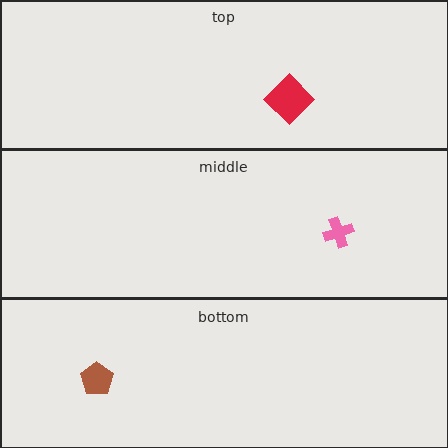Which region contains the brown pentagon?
The bottom region.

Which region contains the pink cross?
The middle region.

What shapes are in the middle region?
The pink cross.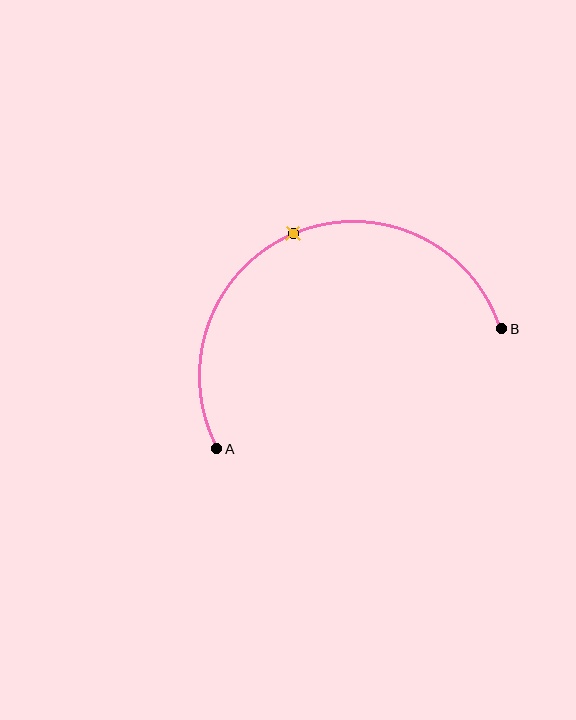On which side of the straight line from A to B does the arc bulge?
The arc bulges above the straight line connecting A and B.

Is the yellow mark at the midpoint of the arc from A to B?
Yes. The yellow mark lies on the arc at equal arc-length from both A and B — it is the arc midpoint.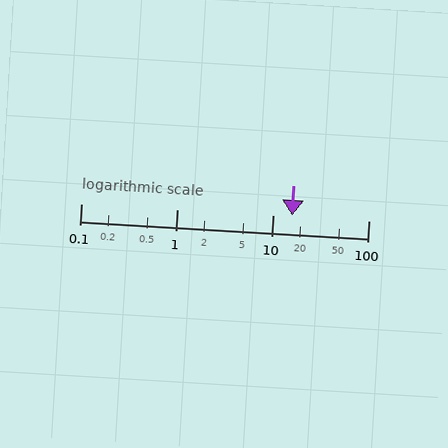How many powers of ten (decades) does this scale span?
The scale spans 3 decades, from 0.1 to 100.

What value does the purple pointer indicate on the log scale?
The pointer indicates approximately 16.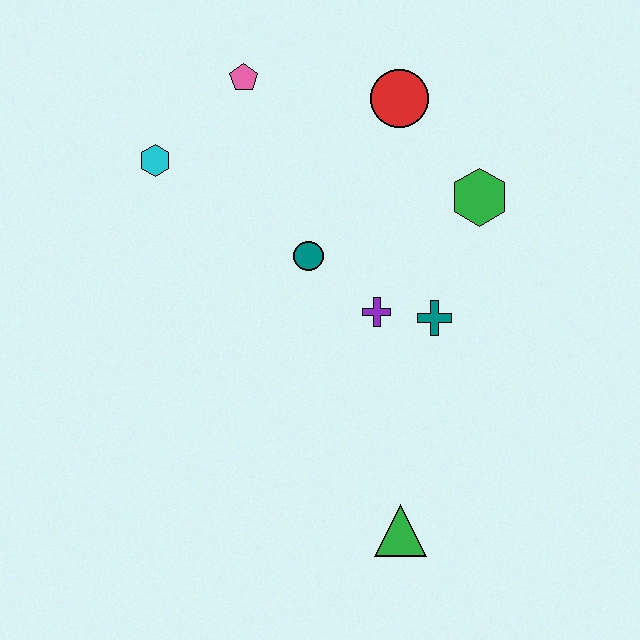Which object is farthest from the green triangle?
The pink pentagon is farthest from the green triangle.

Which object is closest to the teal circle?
The purple cross is closest to the teal circle.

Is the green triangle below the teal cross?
Yes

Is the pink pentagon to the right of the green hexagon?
No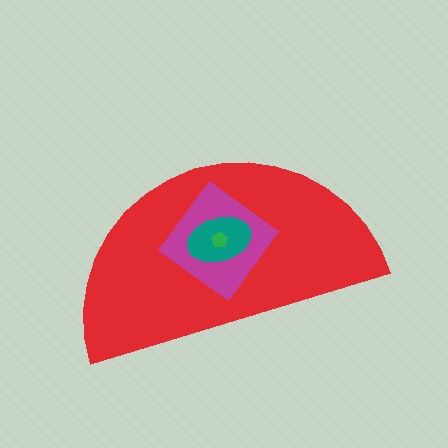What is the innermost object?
The green pentagon.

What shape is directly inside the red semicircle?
The magenta diamond.